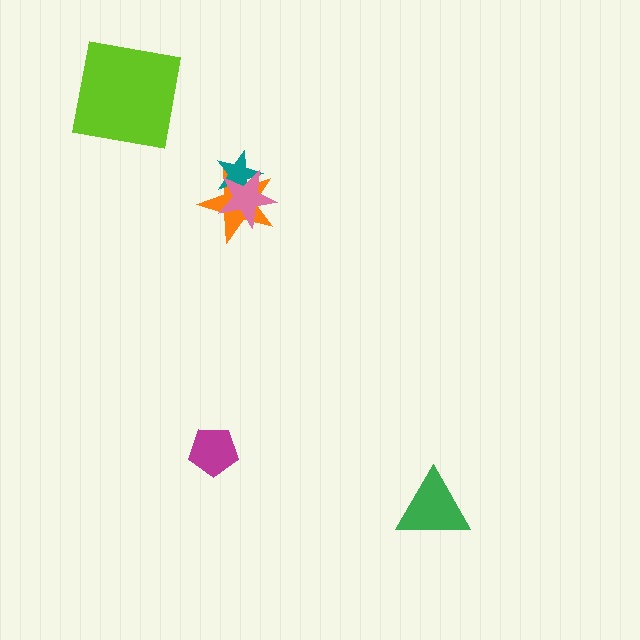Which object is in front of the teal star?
The pink star is in front of the teal star.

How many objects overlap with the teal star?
2 objects overlap with the teal star.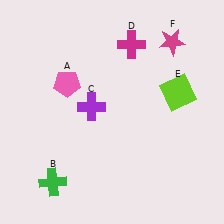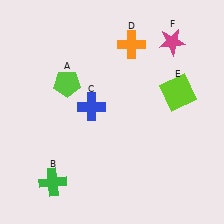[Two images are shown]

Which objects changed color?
A changed from pink to lime. C changed from purple to blue. D changed from magenta to orange.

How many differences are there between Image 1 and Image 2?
There are 3 differences between the two images.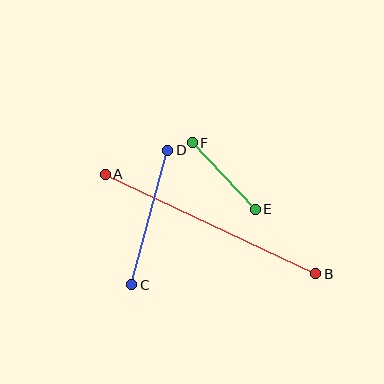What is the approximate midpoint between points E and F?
The midpoint is at approximately (224, 176) pixels.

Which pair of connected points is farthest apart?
Points A and B are farthest apart.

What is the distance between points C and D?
The distance is approximately 139 pixels.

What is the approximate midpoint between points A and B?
The midpoint is at approximately (211, 224) pixels.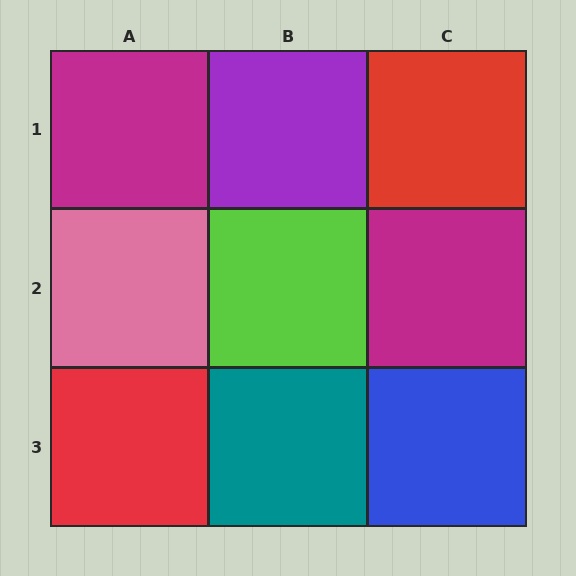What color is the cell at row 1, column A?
Magenta.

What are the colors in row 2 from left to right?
Pink, lime, magenta.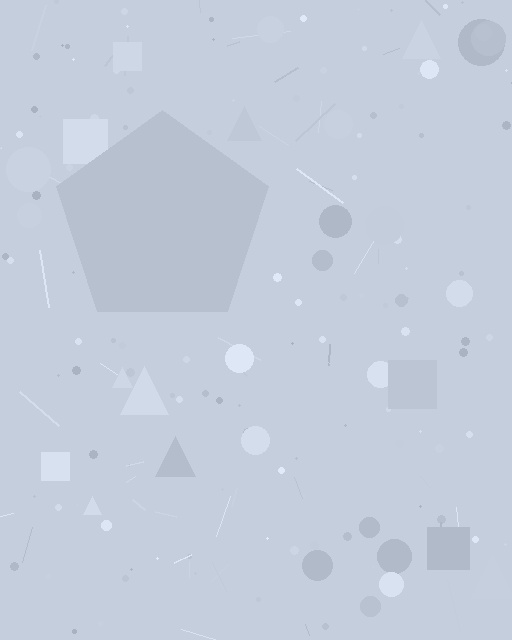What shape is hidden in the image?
A pentagon is hidden in the image.